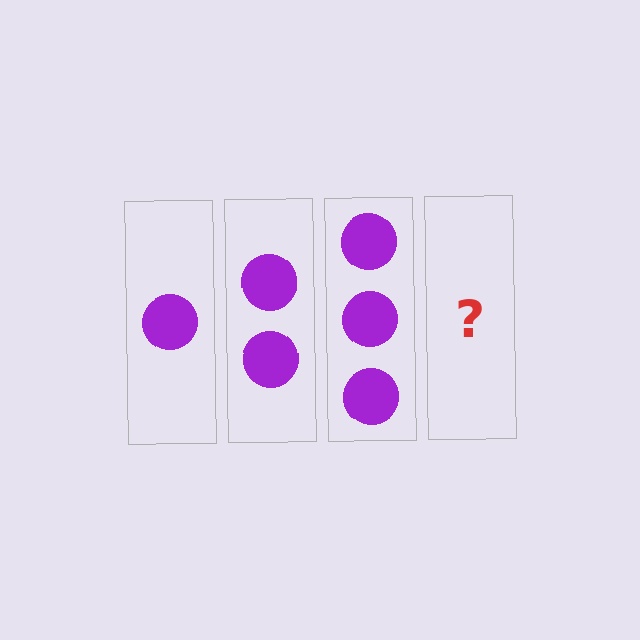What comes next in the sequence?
The next element should be 4 circles.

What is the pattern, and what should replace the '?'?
The pattern is that each step adds one more circle. The '?' should be 4 circles.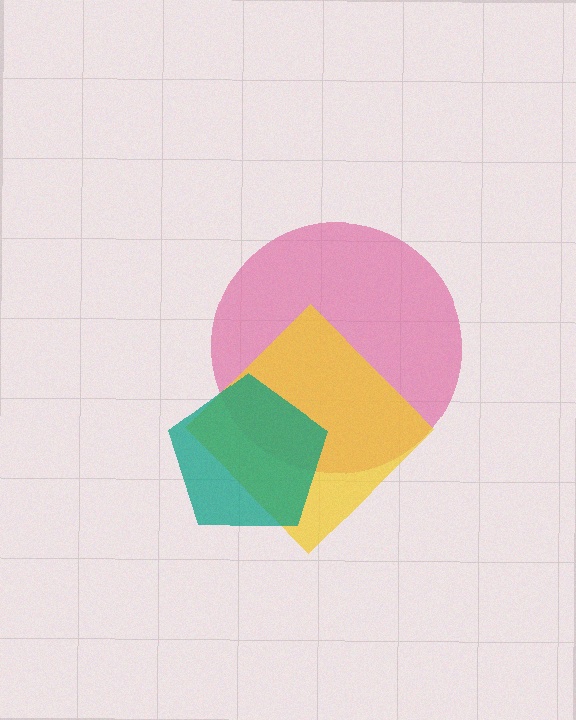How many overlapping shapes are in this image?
There are 3 overlapping shapes in the image.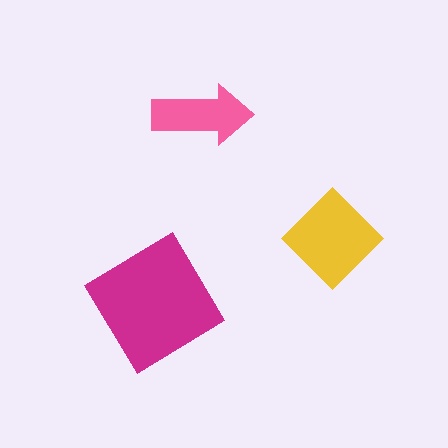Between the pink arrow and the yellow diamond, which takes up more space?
The yellow diamond.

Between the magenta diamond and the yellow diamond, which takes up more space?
The magenta diamond.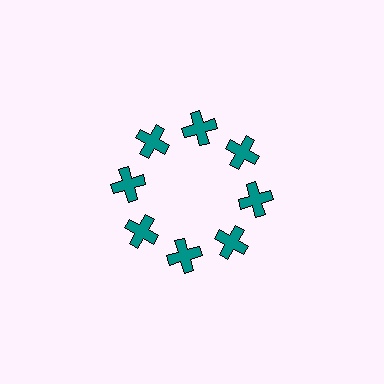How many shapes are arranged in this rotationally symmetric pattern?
There are 8 shapes, arranged in 8 groups of 1.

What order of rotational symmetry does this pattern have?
This pattern has 8-fold rotational symmetry.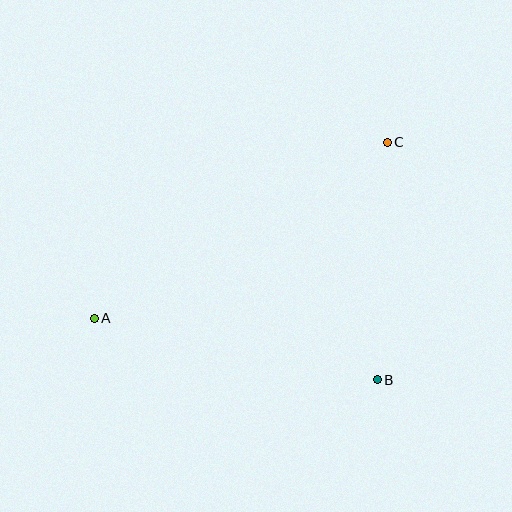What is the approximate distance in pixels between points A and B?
The distance between A and B is approximately 290 pixels.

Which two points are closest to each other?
Points B and C are closest to each other.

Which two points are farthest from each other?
Points A and C are farthest from each other.